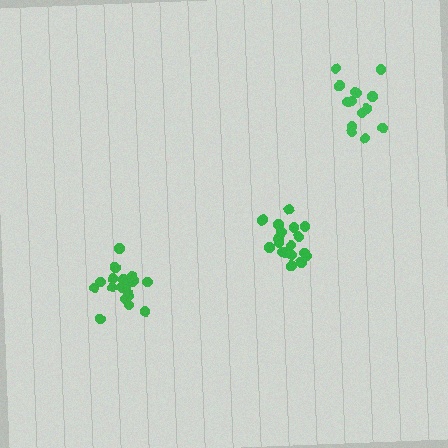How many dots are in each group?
Group 1: 18 dots, Group 2: 18 dots, Group 3: 15 dots (51 total).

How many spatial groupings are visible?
There are 3 spatial groupings.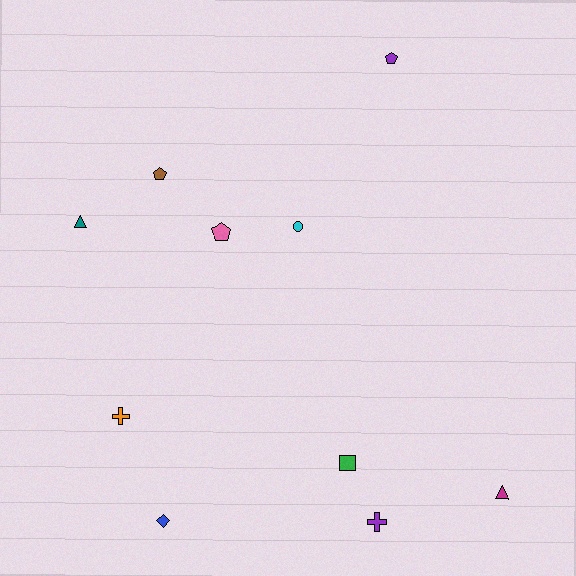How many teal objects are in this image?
There is 1 teal object.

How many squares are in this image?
There is 1 square.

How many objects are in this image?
There are 10 objects.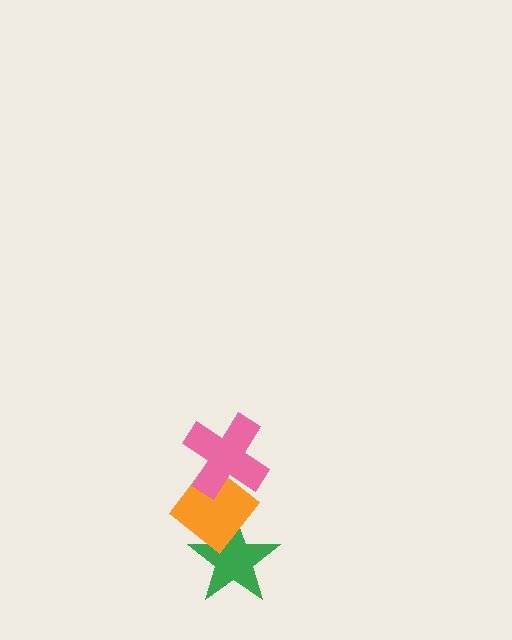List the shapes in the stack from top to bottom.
From top to bottom: the pink cross, the orange diamond, the green star.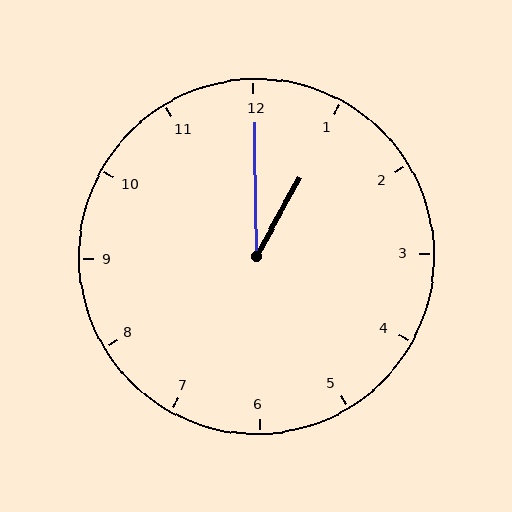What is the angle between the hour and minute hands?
Approximately 30 degrees.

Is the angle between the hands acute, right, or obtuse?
It is acute.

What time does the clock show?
1:00.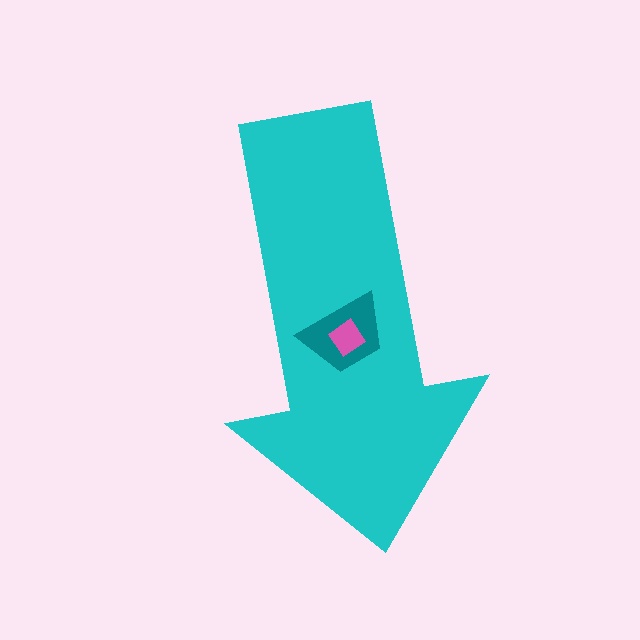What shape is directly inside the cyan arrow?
The teal trapezoid.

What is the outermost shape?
The cyan arrow.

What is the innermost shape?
The pink diamond.